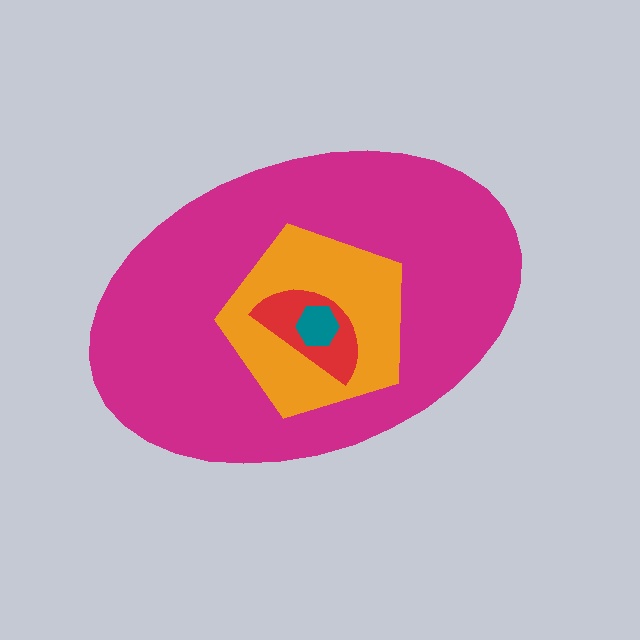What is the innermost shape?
The teal hexagon.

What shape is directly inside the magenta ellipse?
The orange pentagon.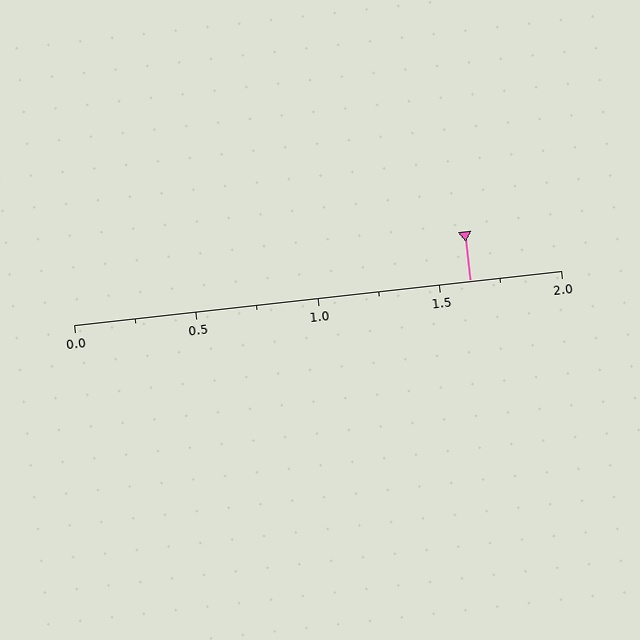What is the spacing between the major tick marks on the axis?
The major ticks are spaced 0.5 apart.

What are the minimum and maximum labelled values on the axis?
The axis runs from 0.0 to 2.0.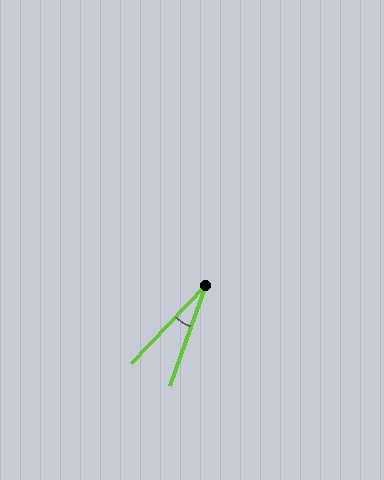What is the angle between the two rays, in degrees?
Approximately 24 degrees.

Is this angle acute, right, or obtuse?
It is acute.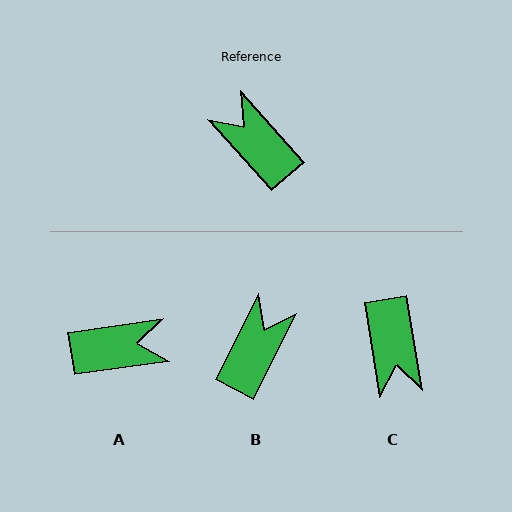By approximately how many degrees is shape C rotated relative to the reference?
Approximately 148 degrees counter-clockwise.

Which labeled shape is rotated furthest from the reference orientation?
C, about 148 degrees away.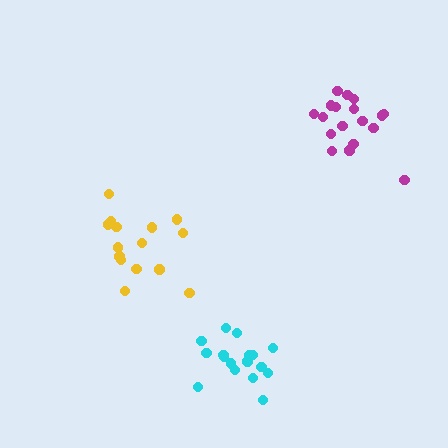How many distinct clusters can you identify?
There are 3 distinct clusters.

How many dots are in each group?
Group 1: 17 dots, Group 2: 18 dots, Group 3: 15 dots (50 total).